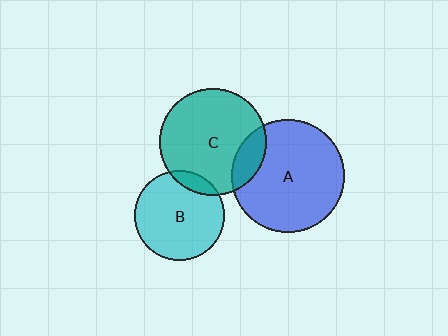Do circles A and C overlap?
Yes.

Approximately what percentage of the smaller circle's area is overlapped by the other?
Approximately 15%.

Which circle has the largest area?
Circle A (blue).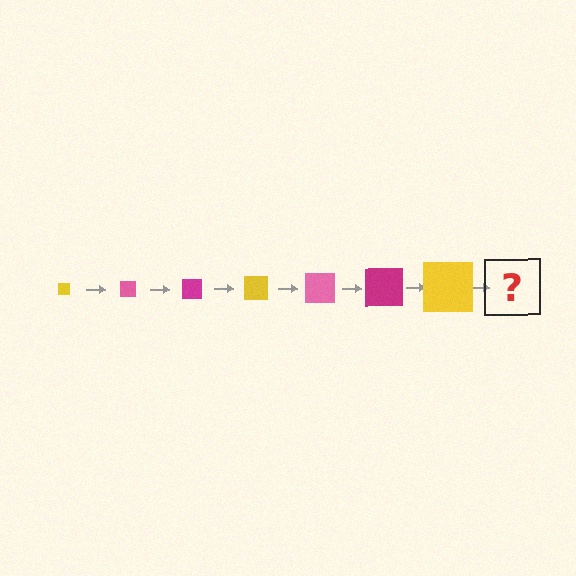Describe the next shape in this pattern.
It should be a pink square, larger than the previous one.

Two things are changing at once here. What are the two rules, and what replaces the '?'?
The two rules are that the square grows larger each step and the color cycles through yellow, pink, and magenta. The '?' should be a pink square, larger than the previous one.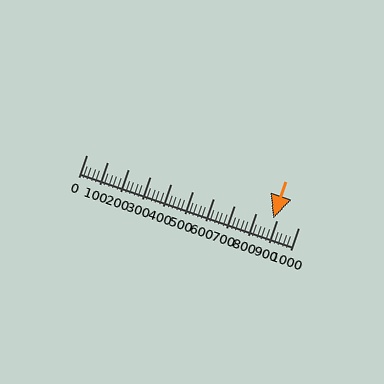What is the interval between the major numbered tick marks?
The major tick marks are spaced 100 units apart.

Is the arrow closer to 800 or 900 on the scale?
The arrow is closer to 900.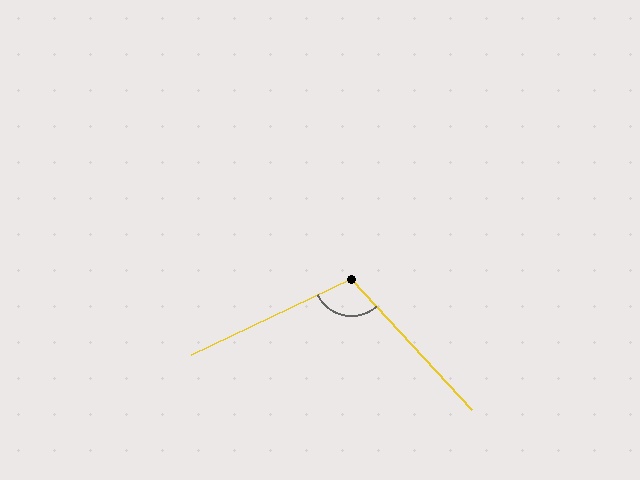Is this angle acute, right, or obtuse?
It is obtuse.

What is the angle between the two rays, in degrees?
Approximately 107 degrees.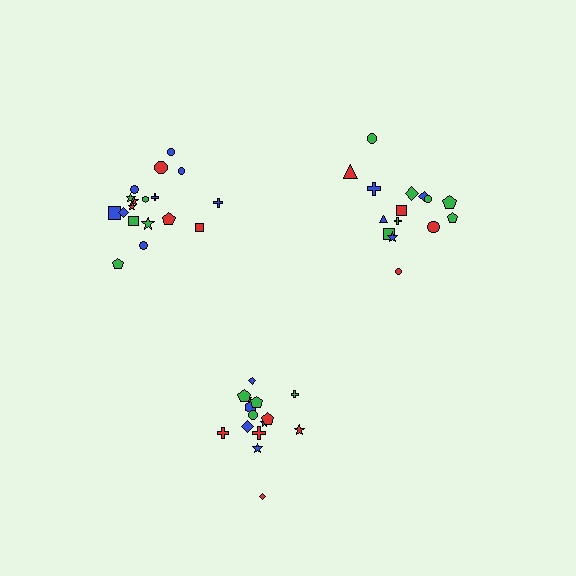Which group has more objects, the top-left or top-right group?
The top-left group.